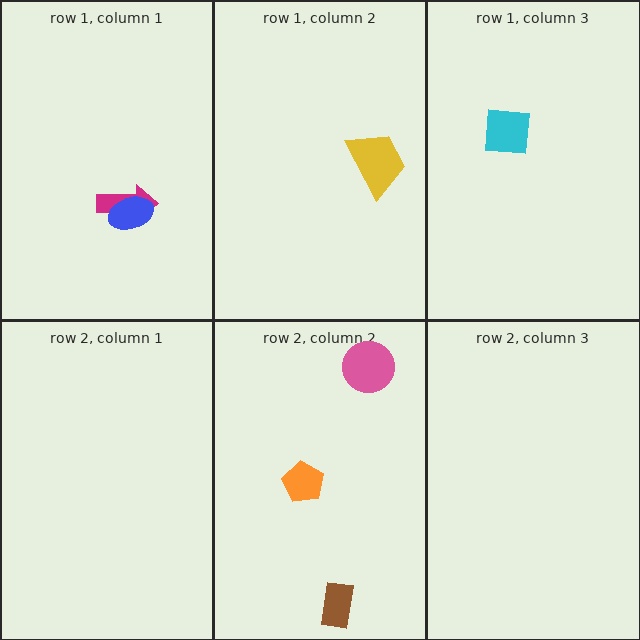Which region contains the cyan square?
The row 1, column 3 region.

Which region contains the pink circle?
The row 2, column 2 region.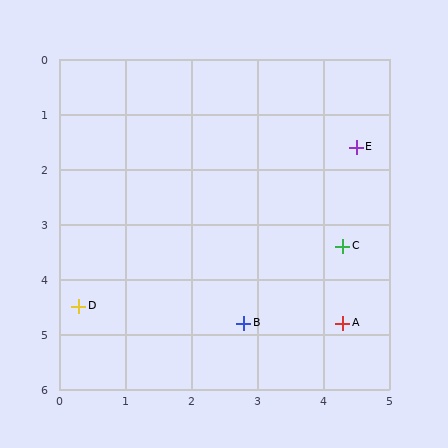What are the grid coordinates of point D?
Point D is at approximately (0.3, 4.5).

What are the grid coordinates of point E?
Point E is at approximately (4.5, 1.6).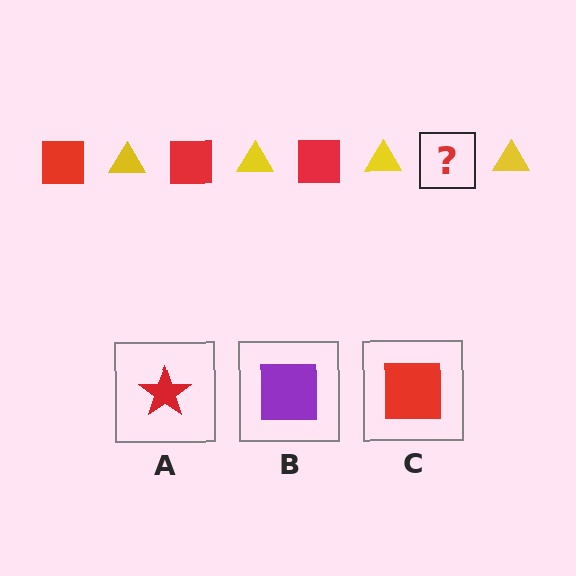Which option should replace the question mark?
Option C.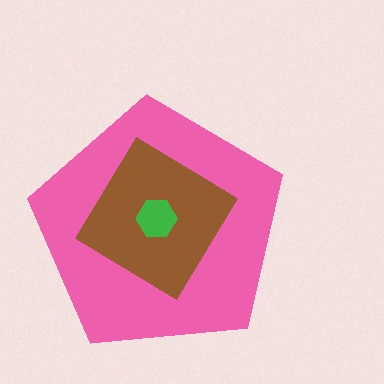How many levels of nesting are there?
3.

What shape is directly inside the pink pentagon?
The brown diamond.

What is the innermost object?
The green hexagon.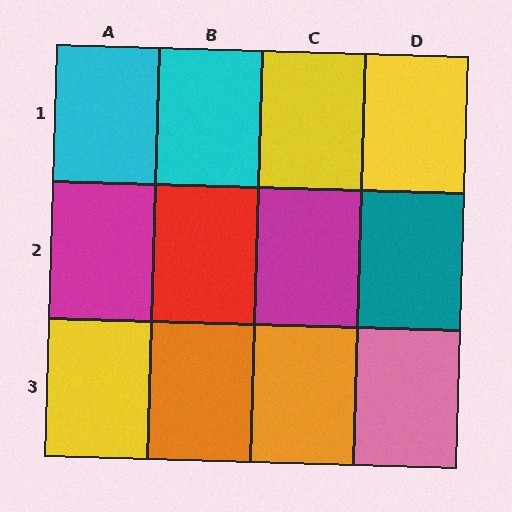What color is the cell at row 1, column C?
Yellow.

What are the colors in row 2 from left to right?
Magenta, red, magenta, teal.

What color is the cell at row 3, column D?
Pink.